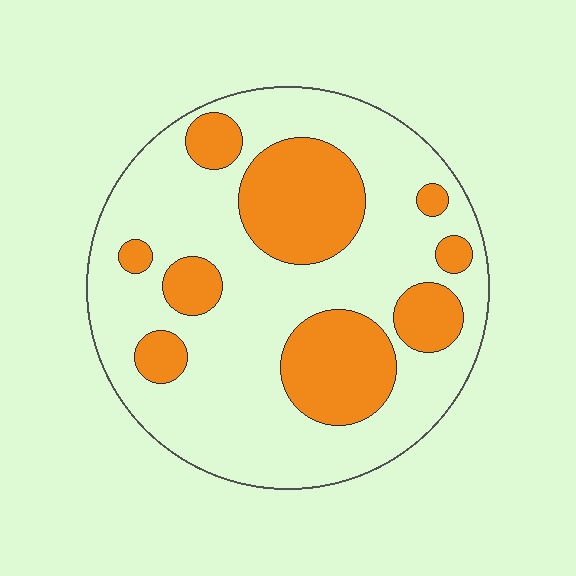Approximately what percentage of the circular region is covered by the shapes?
Approximately 30%.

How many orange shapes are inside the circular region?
9.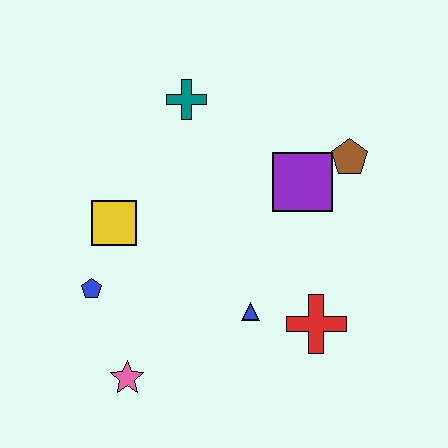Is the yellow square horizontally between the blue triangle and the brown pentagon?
No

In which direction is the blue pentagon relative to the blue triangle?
The blue pentagon is to the left of the blue triangle.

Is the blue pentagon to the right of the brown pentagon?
No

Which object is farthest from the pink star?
The brown pentagon is farthest from the pink star.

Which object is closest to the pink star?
The blue pentagon is closest to the pink star.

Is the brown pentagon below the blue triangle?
No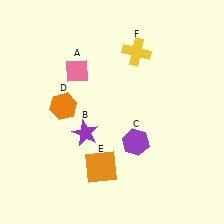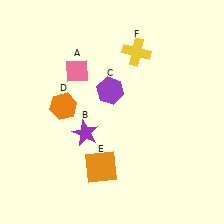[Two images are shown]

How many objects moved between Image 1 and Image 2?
1 object moved between the two images.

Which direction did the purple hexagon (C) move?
The purple hexagon (C) moved up.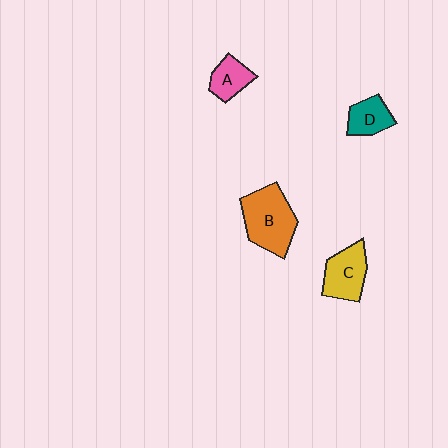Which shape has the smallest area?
Shape A (pink).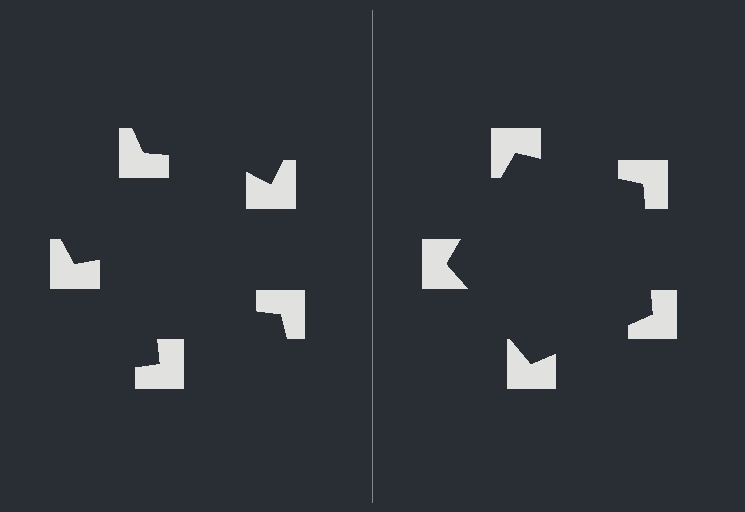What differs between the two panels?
The notched squares are positioned identically on both sides; only the wedge orientations differ. On the right they align to a pentagon; on the left they are misaligned.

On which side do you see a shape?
An illusory pentagon appears on the right side. On the left side the wedge cuts are rotated, so no coherent shape forms.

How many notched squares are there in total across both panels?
10 — 5 on each side.